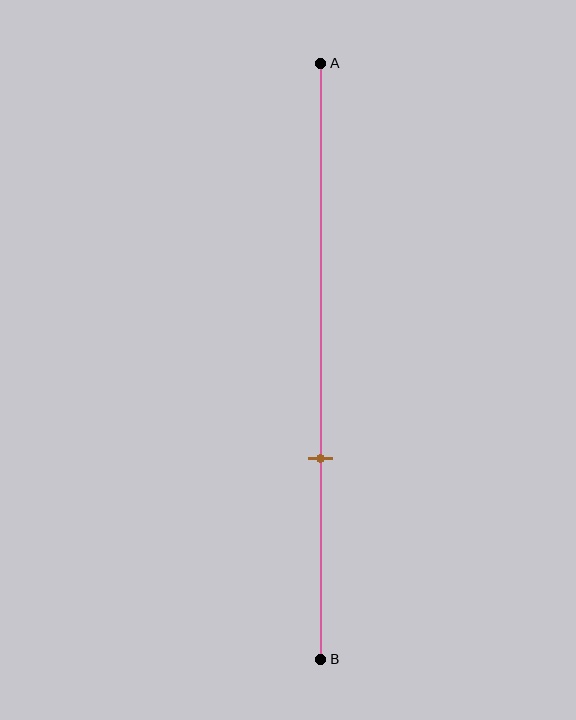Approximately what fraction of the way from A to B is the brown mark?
The brown mark is approximately 65% of the way from A to B.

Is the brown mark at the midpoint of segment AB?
No, the mark is at about 65% from A, not at the 50% midpoint.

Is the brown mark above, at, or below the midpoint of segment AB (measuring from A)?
The brown mark is below the midpoint of segment AB.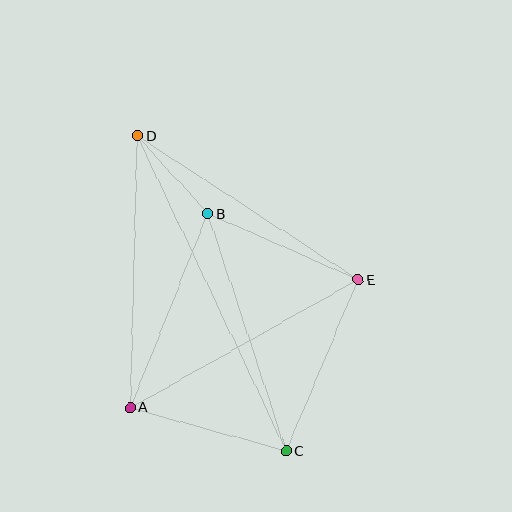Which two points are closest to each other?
Points B and D are closest to each other.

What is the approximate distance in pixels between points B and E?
The distance between B and E is approximately 164 pixels.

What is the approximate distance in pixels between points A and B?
The distance between A and B is approximately 209 pixels.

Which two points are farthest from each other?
Points C and D are farthest from each other.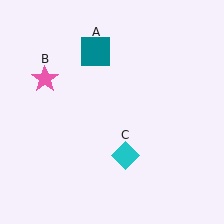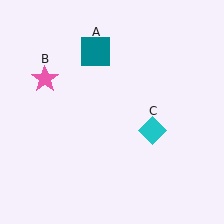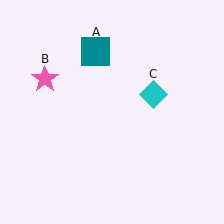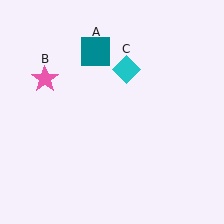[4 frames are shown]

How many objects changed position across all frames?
1 object changed position: cyan diamond (object C).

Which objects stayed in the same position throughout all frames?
Teal square (object A) and pink star (object B) remained stationary.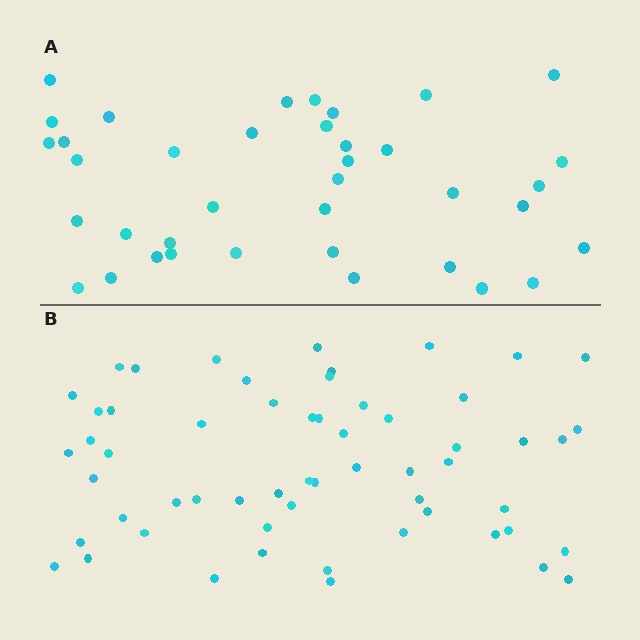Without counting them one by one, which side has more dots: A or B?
Region B (the bottom region) has more dots.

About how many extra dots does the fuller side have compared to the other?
Region B has approximately 20 more dots than region A.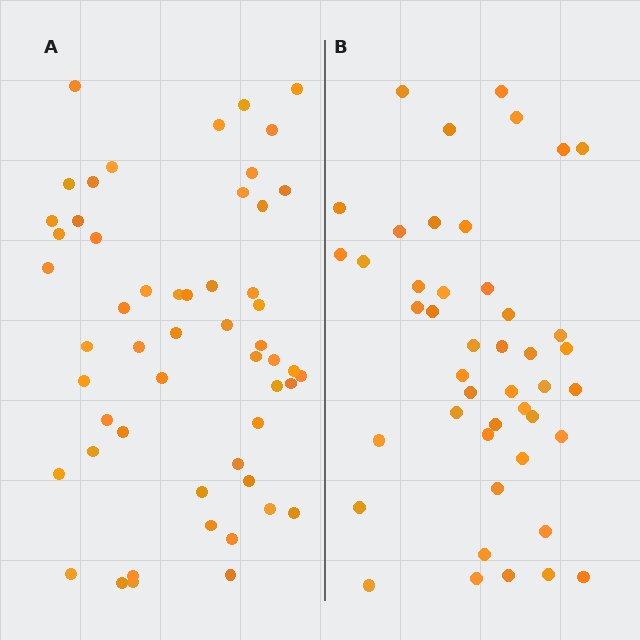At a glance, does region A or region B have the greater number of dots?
Region A (the left region) has more dots.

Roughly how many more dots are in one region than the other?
Region A has roughly 8 or so more dots than region B.